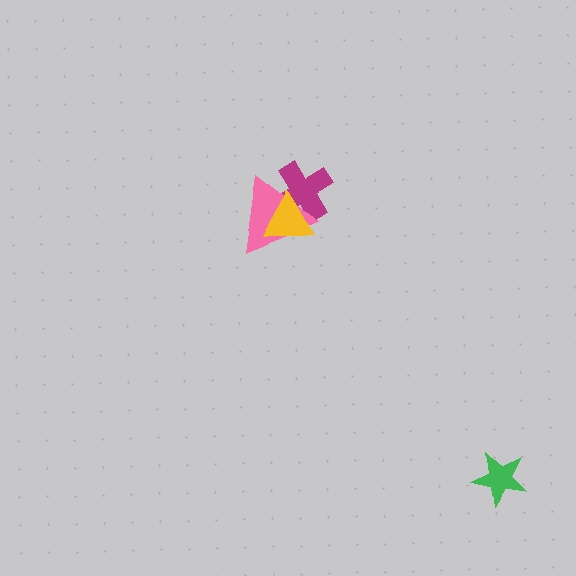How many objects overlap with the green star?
0 objects overlap with the green star.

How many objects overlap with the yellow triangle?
2 objects overlap with the yellow triangle.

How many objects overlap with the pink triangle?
2 objects overlap with the pink triangle.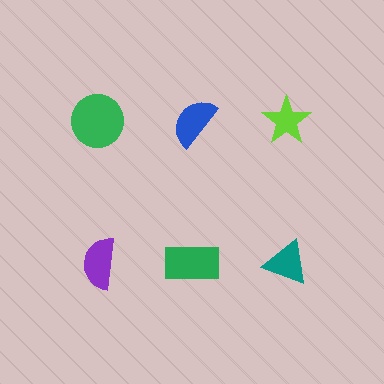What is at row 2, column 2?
A green rectangle.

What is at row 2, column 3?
A teal triangle.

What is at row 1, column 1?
A green circle.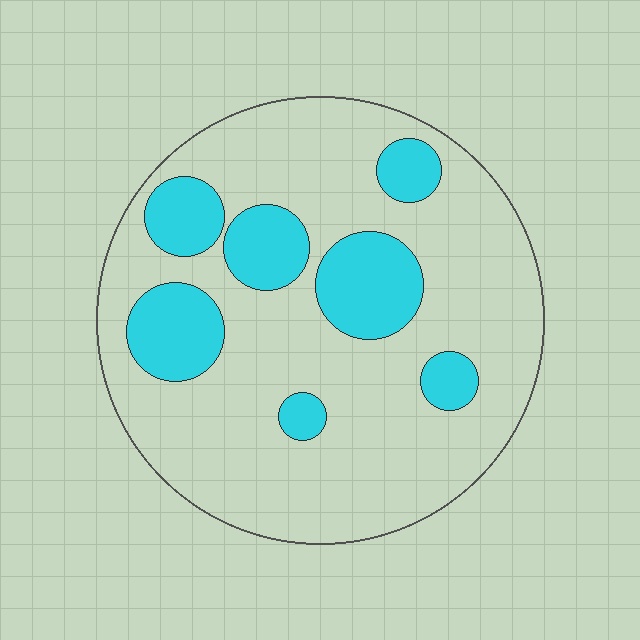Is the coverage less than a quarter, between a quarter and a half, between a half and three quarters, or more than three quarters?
Less than a quarter.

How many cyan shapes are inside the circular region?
7.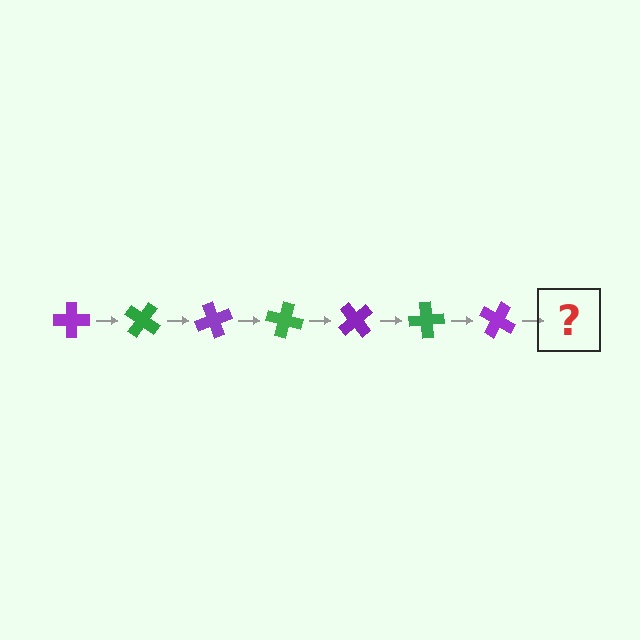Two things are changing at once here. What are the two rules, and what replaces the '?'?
The two rules are that it rotates 35 degrees each step and the color cycles through purple and green. The '?' should be a green cross, rotated 245 degrees from the start.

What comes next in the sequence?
The next element should be a green cross, rotated 245 degrees from the start.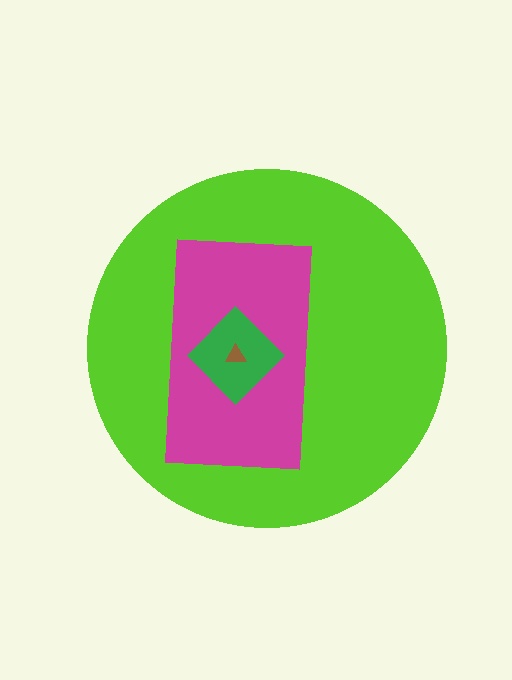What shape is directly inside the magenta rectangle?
The green diamond.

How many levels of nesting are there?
4.